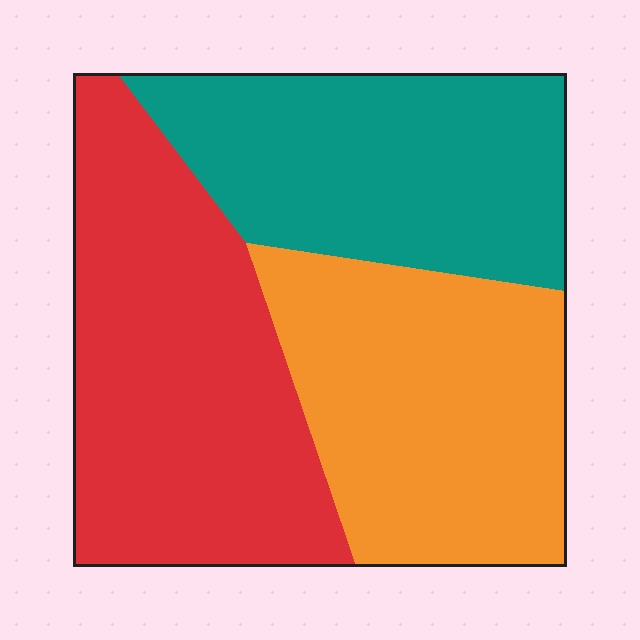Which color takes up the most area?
Red, at roughly 40%.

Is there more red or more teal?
Red.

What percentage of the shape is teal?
Teal takes up about one third (1/3) of the shape.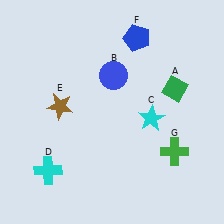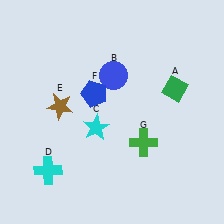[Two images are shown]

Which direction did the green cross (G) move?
The green cross (G) moved left.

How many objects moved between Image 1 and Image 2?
3 objects moved between the two images.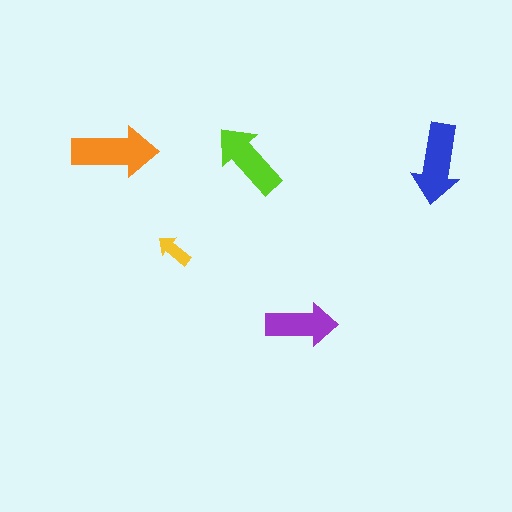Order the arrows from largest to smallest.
the orange one, the blue one, the lime one, the purple one, the yellow one.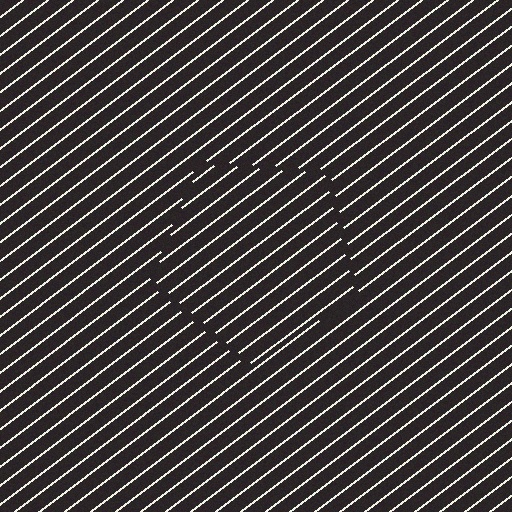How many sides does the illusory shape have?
5 sides — the line-ends trace a pentagon.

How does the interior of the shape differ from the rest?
The interior of the shape contains the same grating, shifted by half a period — the contour is defined by the phase discontinuity where line-ends from the inner and outer gratings abut.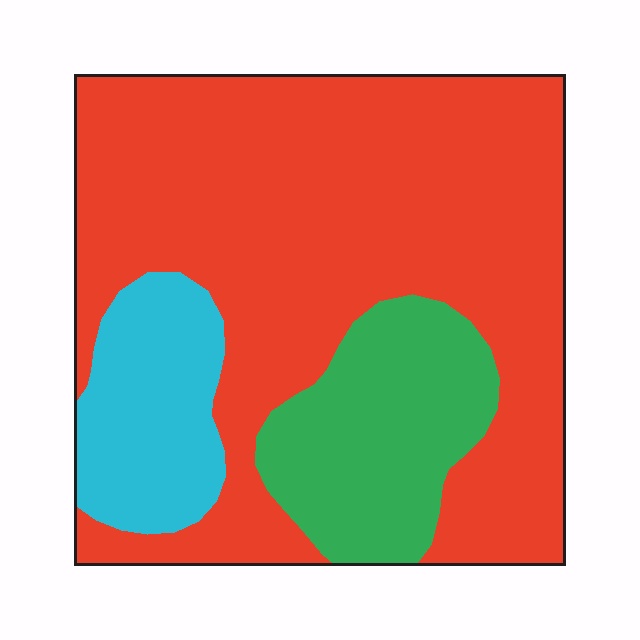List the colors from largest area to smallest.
From largest to smallest: red, green, cyan.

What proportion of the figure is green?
Green takes up about one sixth (1/6) of the figure.